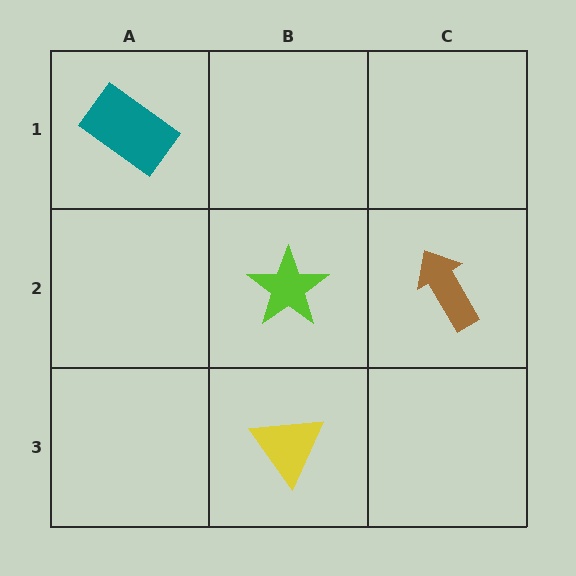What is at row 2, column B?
A lime star.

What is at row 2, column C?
A brown arrow.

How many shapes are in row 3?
1 shape.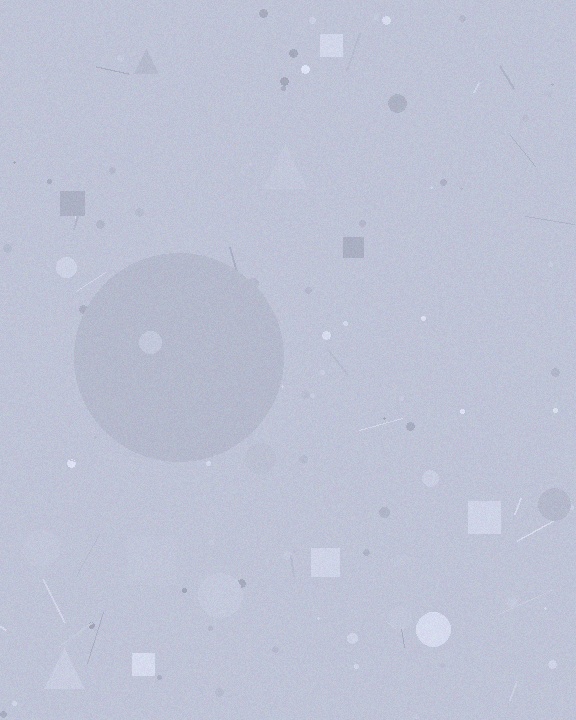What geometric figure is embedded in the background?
A circle is embedded in the background.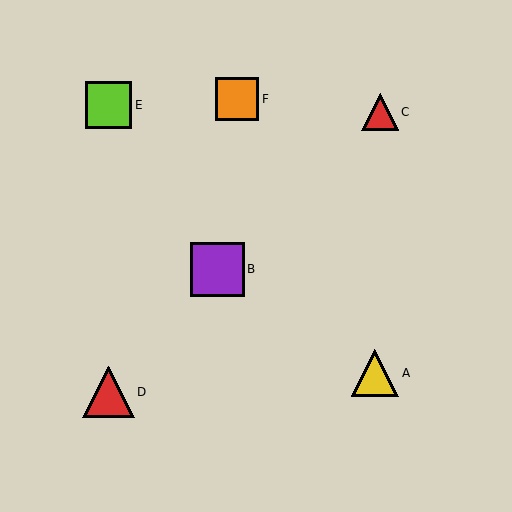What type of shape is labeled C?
Shape C is a red triangle.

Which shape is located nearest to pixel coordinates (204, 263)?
The purple square (labeled B) at (217, 269) is nearest to that location.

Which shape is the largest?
The purple square (labeled B) is the largest.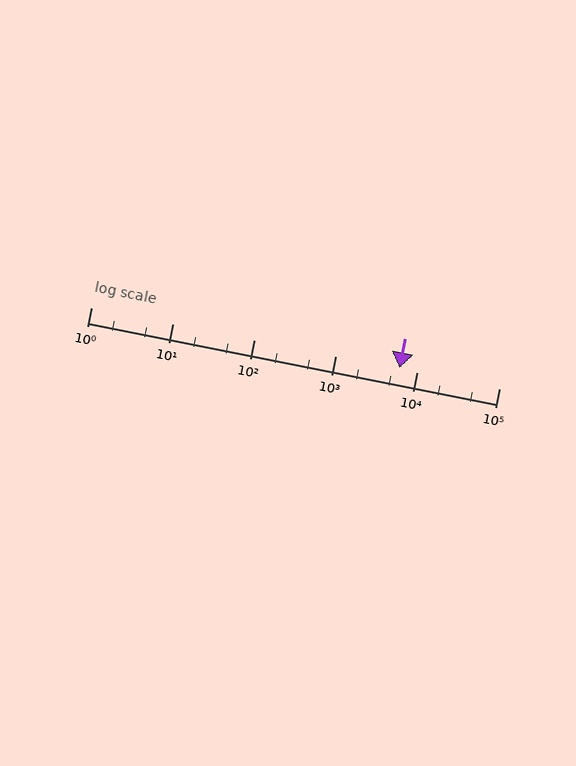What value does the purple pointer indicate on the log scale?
The pointer indicates approximately 6100.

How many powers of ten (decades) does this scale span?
The scale spans 5 decades, from 1 to 100000.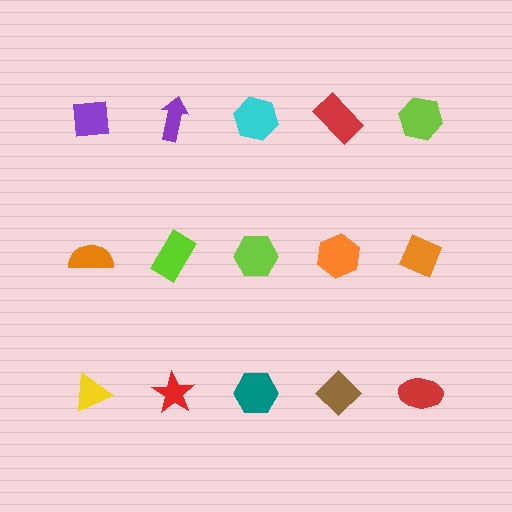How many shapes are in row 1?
5 shapes.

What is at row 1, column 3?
A cyan hexagon.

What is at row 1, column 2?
A purple arrow.